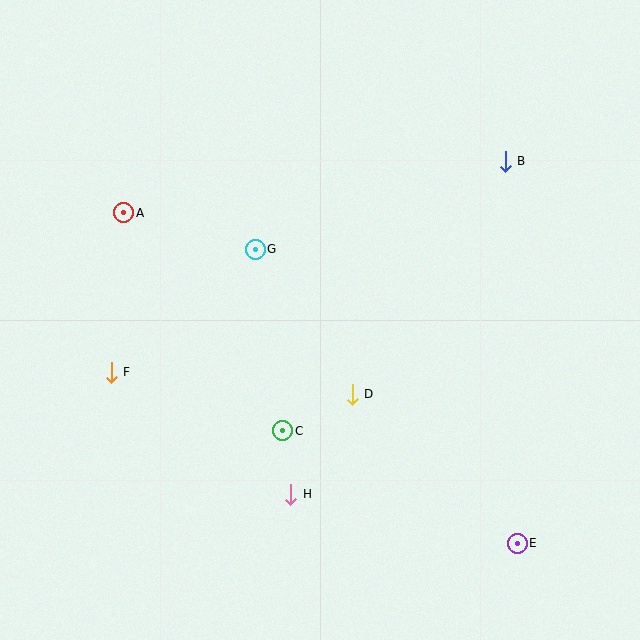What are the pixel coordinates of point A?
Point A is at (124, 213).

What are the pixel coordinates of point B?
Point B is at (505, 161).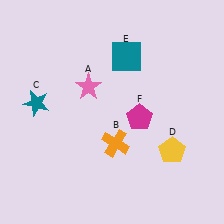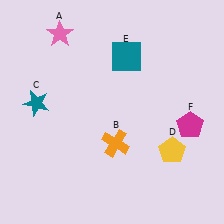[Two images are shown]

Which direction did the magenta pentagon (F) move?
The magenta pentagon (F) moved right.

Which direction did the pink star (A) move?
The pink star (A) moved up.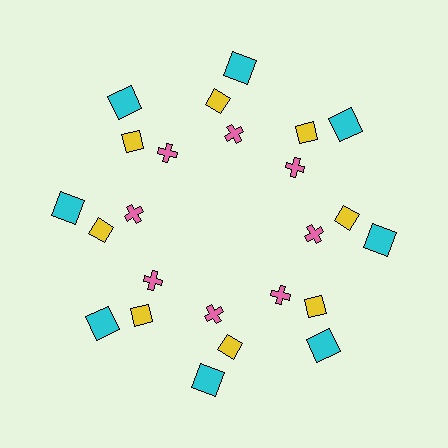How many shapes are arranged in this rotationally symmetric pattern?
There are 24 shapes, arranged in 8 groups of 3.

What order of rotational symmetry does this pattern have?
This pattern has 8-fold rotational symmetry.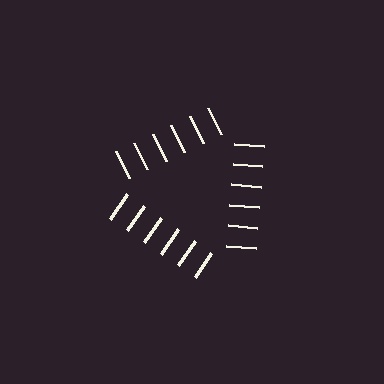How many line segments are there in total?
18 — 6 along each of the 3 edges.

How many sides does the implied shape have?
3 sides — the line-ends trace a triangle.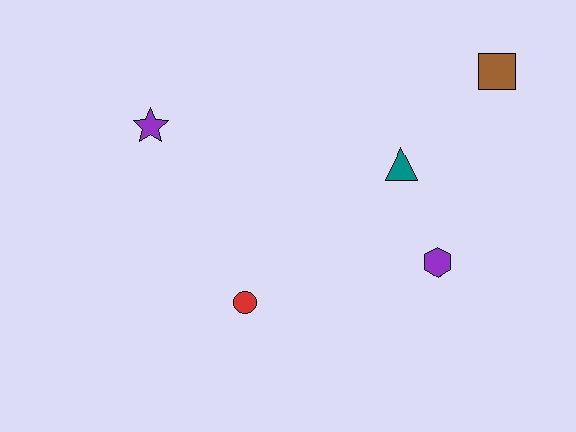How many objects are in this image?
There are 5 objects.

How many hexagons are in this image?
There is 1 hexagon.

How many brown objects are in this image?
There is 1 brown object.